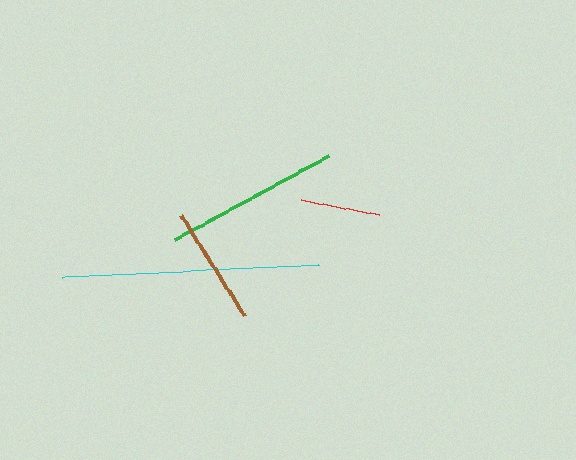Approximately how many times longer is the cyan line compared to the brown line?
The cyan line is approximately 2.2 times the length of the brown line.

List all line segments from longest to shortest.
From longest to shortest: cyan, green, brown, red.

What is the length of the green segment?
The green segment is approximately 175 pixels long.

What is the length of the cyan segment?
The cyan segment is approximately 257 pixels long.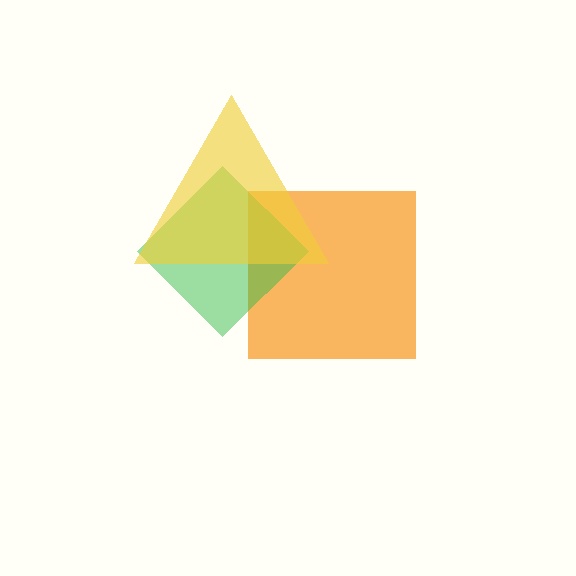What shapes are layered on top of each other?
The layered shapes are: an orange square, a green diamond, a yellow triangle.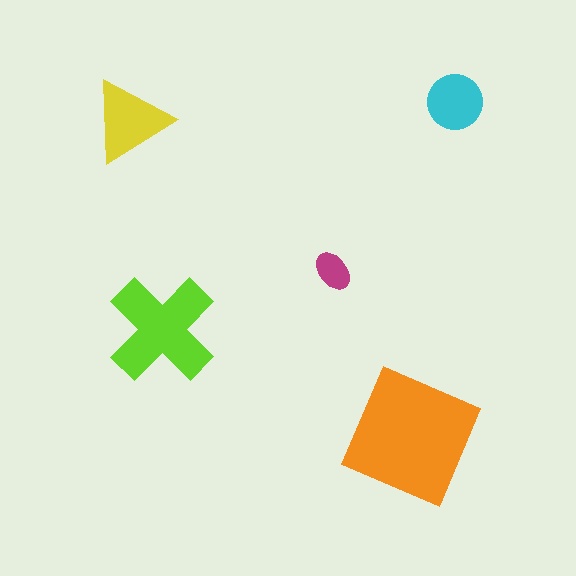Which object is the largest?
The orange square.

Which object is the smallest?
The magenta ellipse.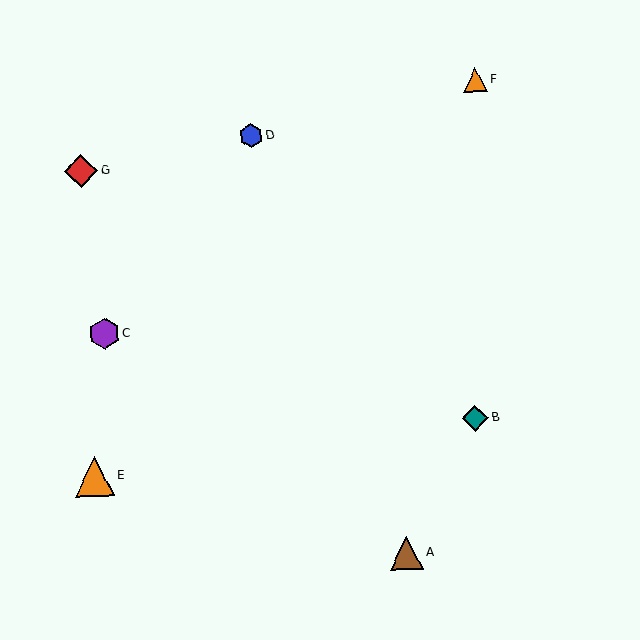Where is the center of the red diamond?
The center of the red diamond is at (81, 171).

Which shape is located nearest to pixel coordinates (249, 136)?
The blue hexagon (labeled D) at (251, 136) is nearest to that location.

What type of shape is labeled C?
Shape C is a purple hexagon.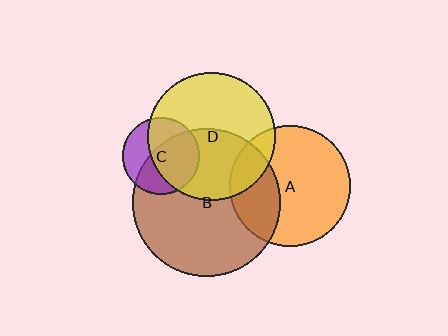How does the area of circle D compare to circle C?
Approximately 2.8 times.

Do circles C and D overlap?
Yes.